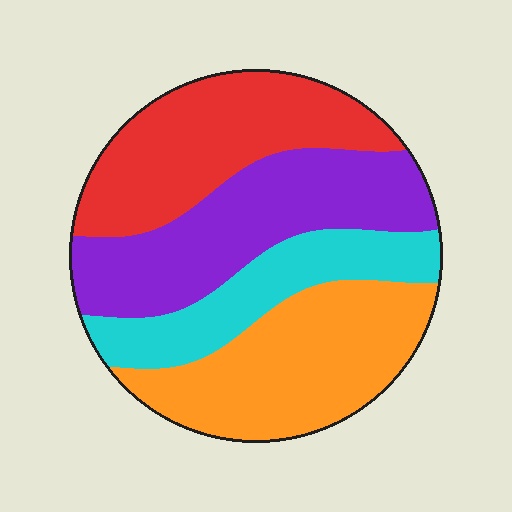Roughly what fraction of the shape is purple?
Purple takes up between a quarter and a half of the shape.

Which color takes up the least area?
Cyan, at roughly 20%.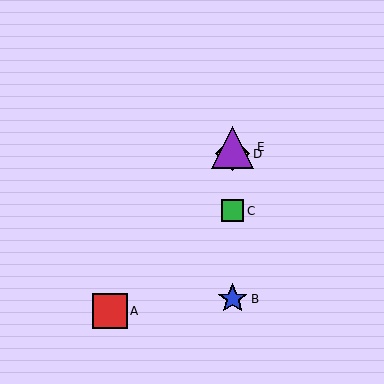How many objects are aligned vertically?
4 objects (B, C, D, E) are aligned vertically.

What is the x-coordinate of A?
Object A is at x≈110.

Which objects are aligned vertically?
Objects B, C, D, E are aligned vertically.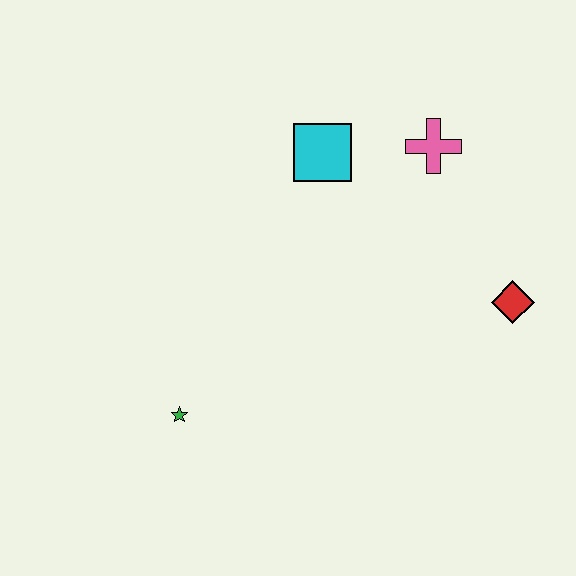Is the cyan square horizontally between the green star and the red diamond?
Yes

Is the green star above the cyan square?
No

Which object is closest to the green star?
The cyan square is closest to the green star.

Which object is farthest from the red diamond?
The green star is farthest from the red diamond.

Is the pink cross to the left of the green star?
No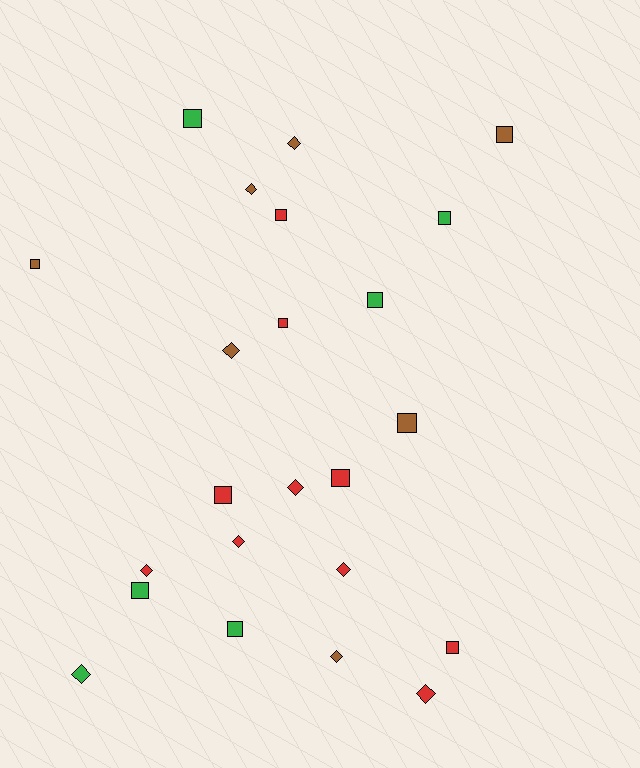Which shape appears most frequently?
Square, with 13 objects.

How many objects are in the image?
There are 23 objects.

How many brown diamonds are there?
There are 4 brown diamonds.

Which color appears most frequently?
Red, with 10 objects.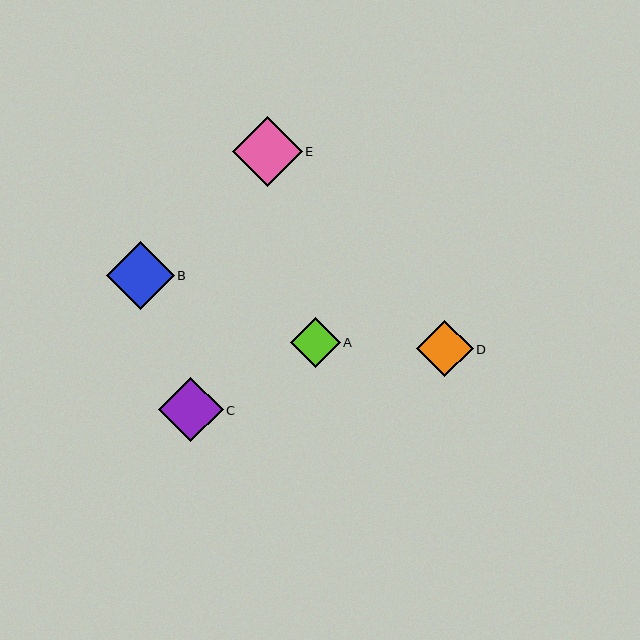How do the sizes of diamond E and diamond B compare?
Diamond E and diamond B are approximately the same size.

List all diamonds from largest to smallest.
From largest to smallest: E, B, C, D, A.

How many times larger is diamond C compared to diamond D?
Diamond C is approximately 1.1 times the size of diamond D.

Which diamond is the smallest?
Diamond A is the smallest with a size of approximately 50 pixels.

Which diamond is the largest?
Diamond E is the largest with a size of approximately 70 pixels.